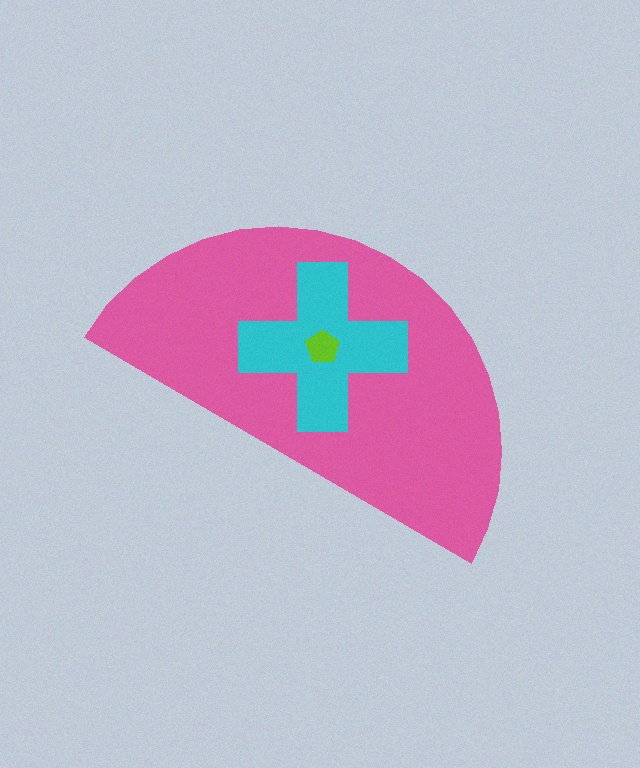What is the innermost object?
The lime pentagon.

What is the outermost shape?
The pink semicircle.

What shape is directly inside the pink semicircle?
The cyan cross.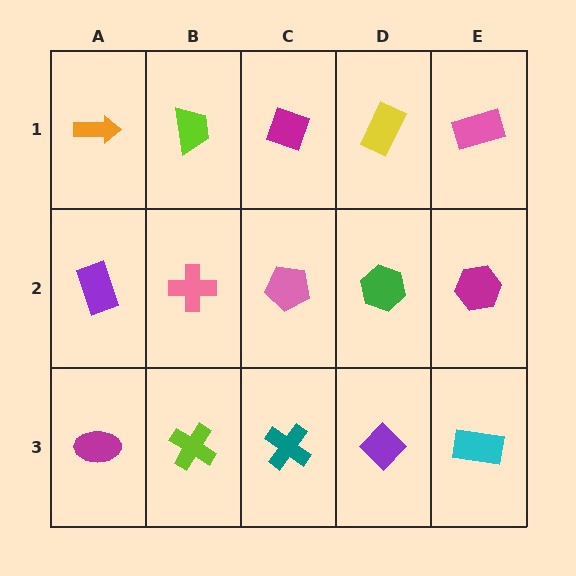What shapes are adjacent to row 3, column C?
A pink pentagon (row 2, column C), a lime cross (row 3, column B), a purple diamond (row 3, column D).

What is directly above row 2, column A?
An orange arrow.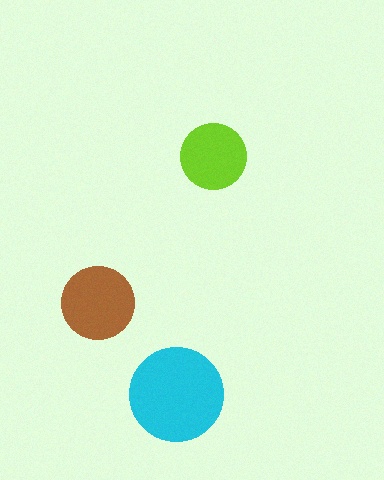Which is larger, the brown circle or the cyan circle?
The cyan one.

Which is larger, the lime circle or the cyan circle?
The cyan one.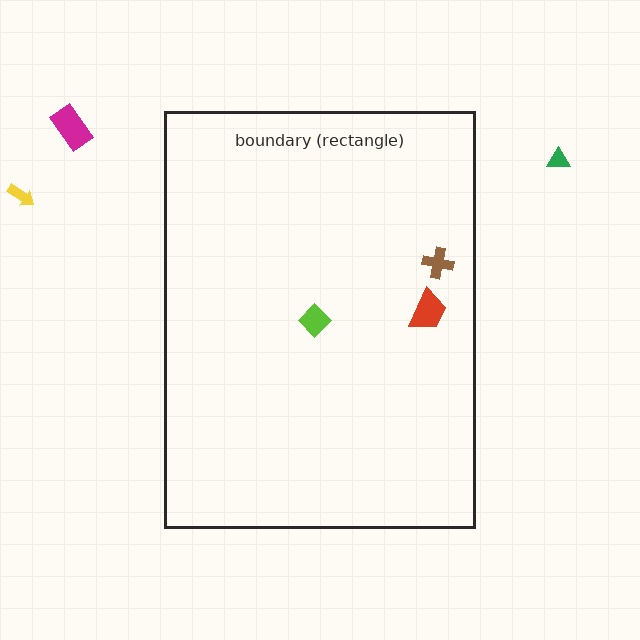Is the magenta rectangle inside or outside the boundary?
Outside.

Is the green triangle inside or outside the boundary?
Outside.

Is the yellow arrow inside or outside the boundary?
Outside.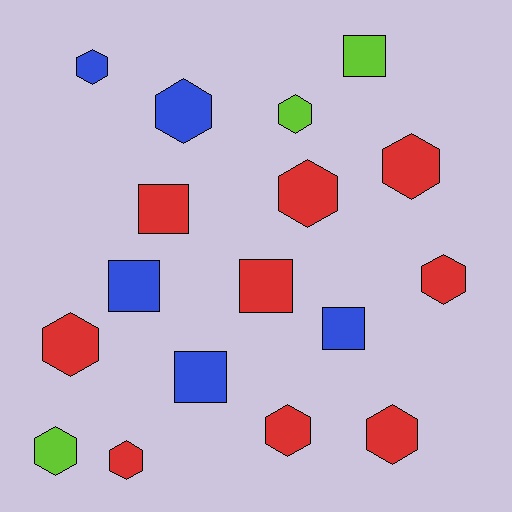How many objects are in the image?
There are 17 objects.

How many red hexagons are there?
There are 7 red hexagons.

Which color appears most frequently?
Red, with 9 objects.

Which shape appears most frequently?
Hexagon, with 11 objects.